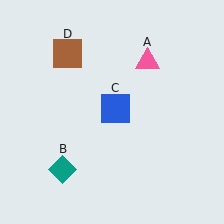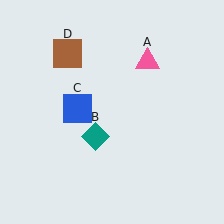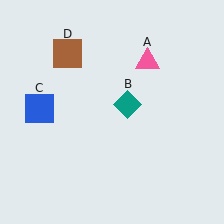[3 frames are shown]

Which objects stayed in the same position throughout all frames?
Pink triangle (object A) and brown square (object D) remained stationary.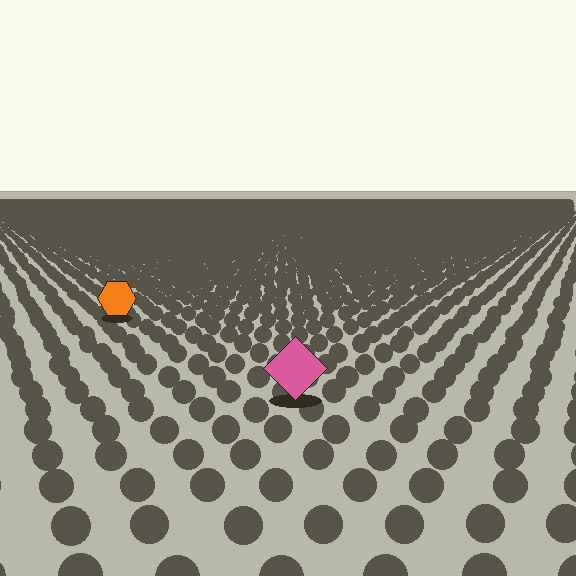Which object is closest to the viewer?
The pink diamond is closest. The texture marks near it are larger and more spread out.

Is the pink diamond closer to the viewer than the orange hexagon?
Yes. The pink diamond is closer — you can tell from the texture gradient: the ground texture is coarser near it.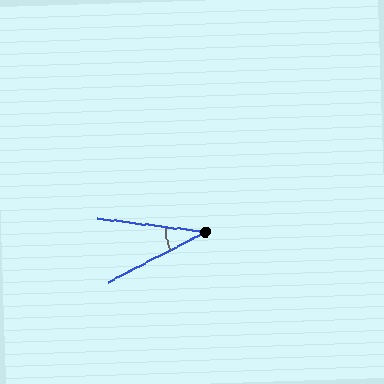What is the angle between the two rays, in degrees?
Approximately 35 degrees.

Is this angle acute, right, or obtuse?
It is acute.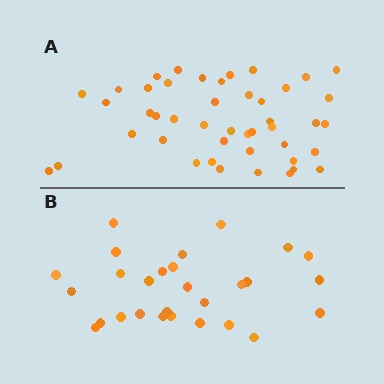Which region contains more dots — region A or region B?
Region A (the top region) has more dots.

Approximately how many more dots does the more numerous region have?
Region A has approximately 15 more dots than region B.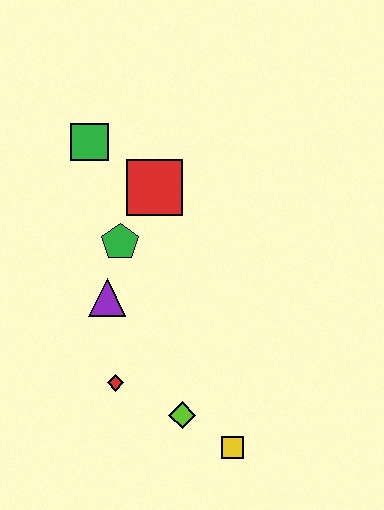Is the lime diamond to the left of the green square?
No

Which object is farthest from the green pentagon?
The yellow square is farthest from the green pentagon.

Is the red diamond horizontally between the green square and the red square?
Yes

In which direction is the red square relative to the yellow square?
The red square is above the yellow square.